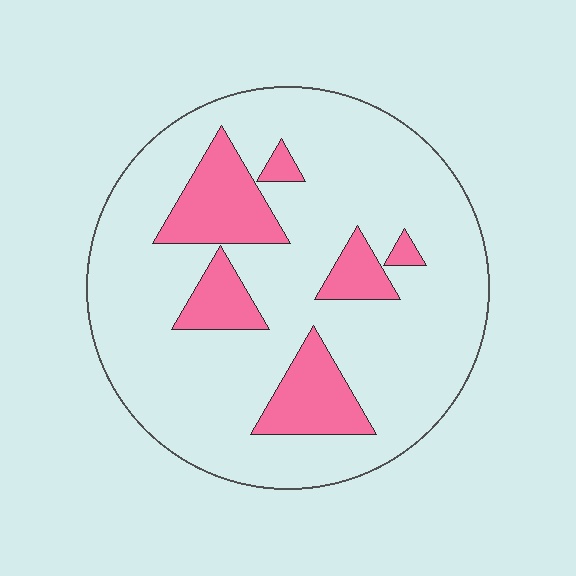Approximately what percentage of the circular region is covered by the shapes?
Approximately 20%.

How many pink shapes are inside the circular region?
6.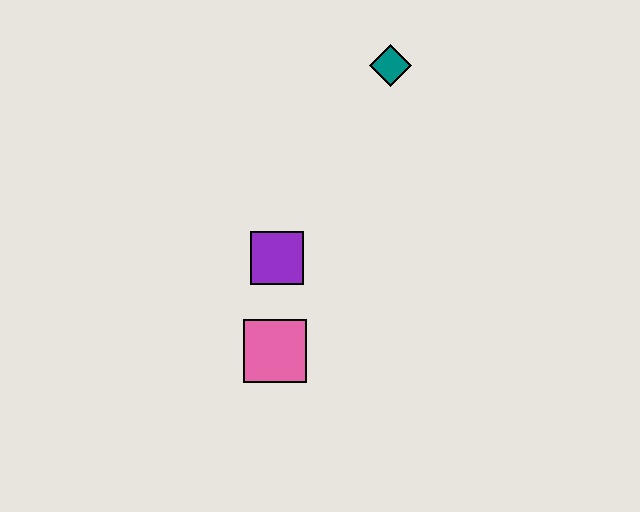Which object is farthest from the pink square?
The teal diamond is farthest from the pink square.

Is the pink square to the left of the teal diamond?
Yes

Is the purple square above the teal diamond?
No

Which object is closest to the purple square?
The pink square is closest to the purple square.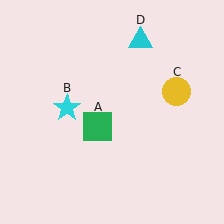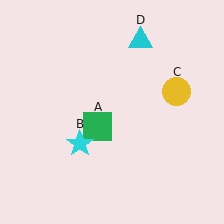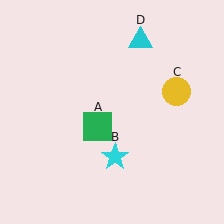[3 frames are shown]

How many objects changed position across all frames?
1 object changed position: cyan star (object B).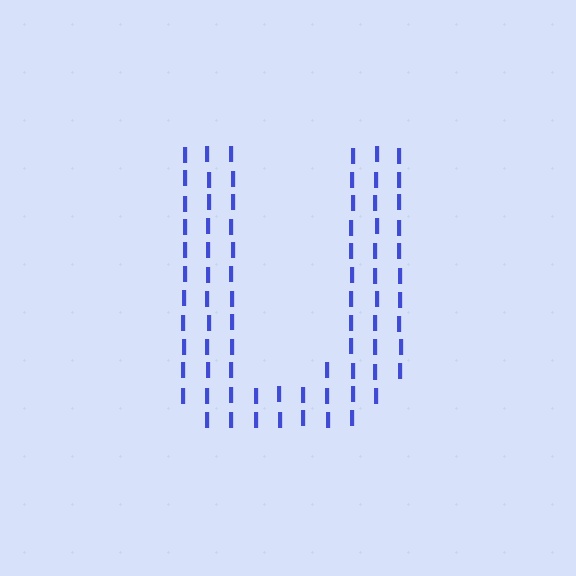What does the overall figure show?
The overall figure shows the letter U.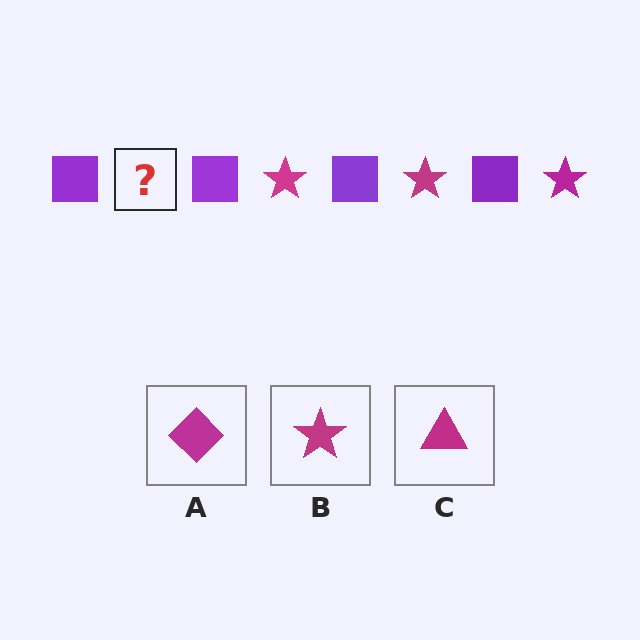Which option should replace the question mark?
Option B.